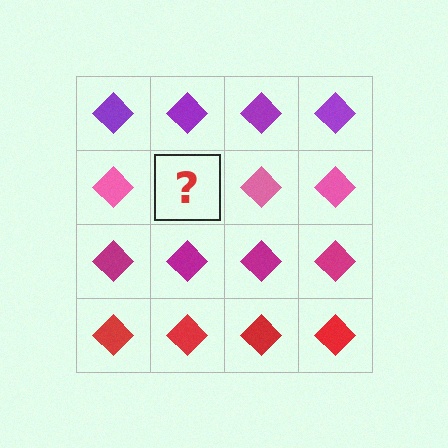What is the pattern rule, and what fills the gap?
The rule is that each row has a consistent color. The gap should be filled with a pink diamond.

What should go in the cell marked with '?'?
The missing cell should contain a pink diamond.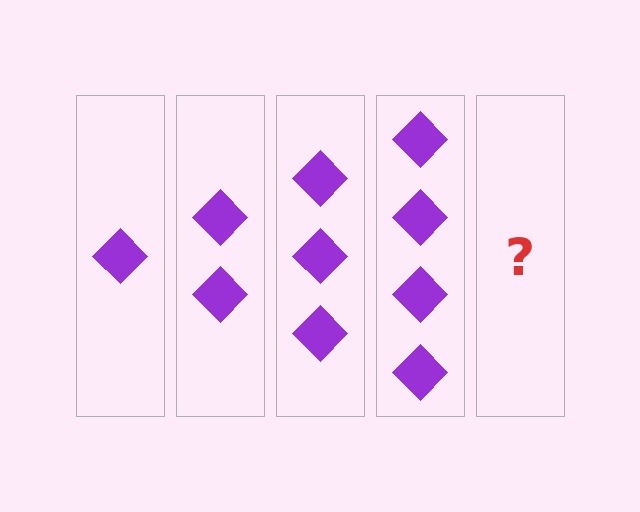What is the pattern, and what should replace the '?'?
The pattern is that each step adds one more diamond. The '?' should be 5 diamonds.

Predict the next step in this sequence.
The next step is 5 diamonds.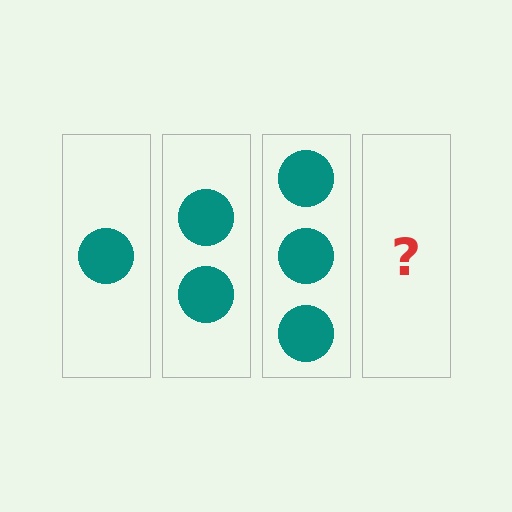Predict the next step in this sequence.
The next step is 4 circles.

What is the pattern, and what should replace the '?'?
The pattern is that each step adds one more circle. The '?' should be 4 circles.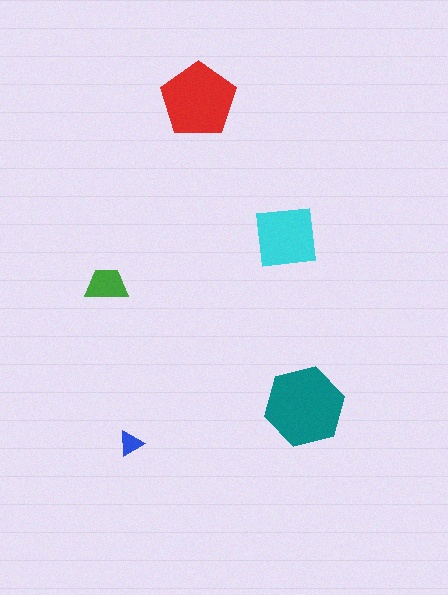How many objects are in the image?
There are 5 objects in the image.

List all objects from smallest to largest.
The blue triangle, the green trapezoid, the cyan square, the red pentagon, the teal hexagon.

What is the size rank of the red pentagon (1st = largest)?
2nd.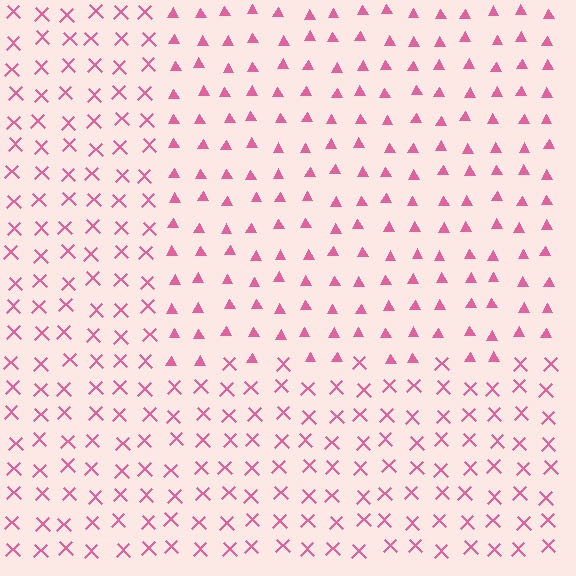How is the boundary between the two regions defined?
The boundary is defined by a change in element shape: triangles inside vs. X marks outside. All elements share the same color and spacing.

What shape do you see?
I see a rectangle.